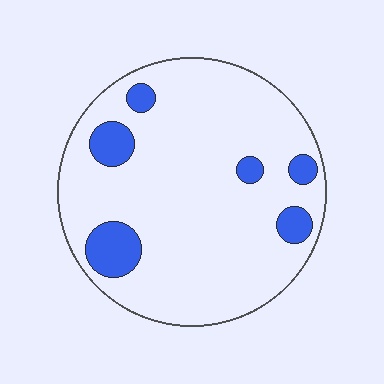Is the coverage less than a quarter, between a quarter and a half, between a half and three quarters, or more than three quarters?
Less than a quarter.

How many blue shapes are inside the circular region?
6.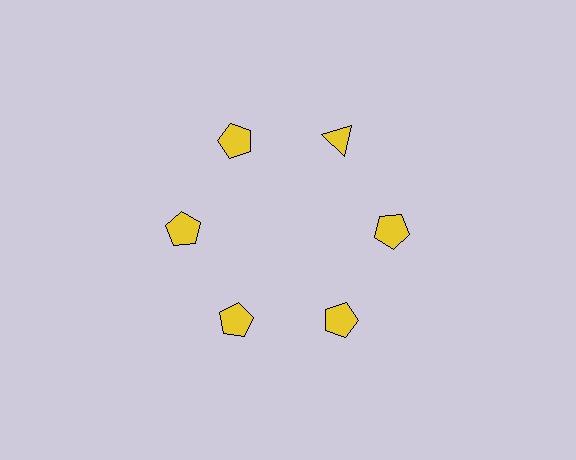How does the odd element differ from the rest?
It has a different shape: triangle instead of pentagon.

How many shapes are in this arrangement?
There are 6 shapes arranged in a ring pattern.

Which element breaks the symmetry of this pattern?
The yellow triangle at roughly the 1 o'clock position breaks the symmetry. All other shapes are yellow pentagons.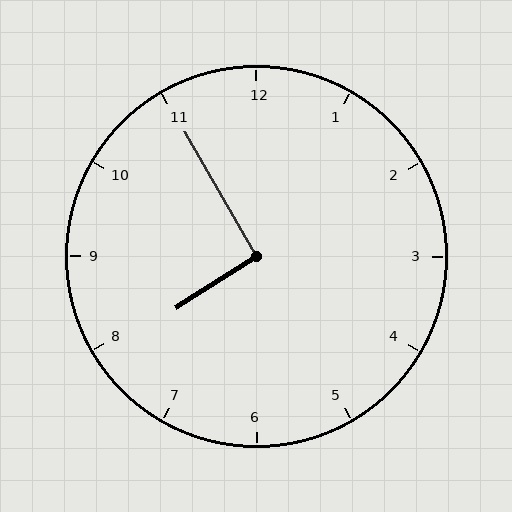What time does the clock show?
7:55.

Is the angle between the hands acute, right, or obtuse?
It is right.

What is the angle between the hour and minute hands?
Approximately 92 degrees.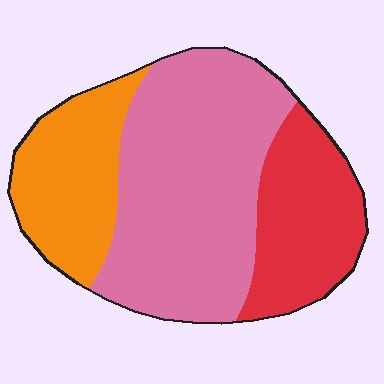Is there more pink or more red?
Pink.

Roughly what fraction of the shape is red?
Red covers about 25% of the shape.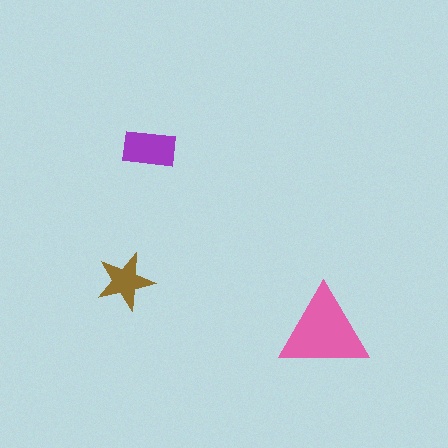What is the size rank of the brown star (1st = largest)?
3rd.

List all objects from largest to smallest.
The pink triangle, the purple rectangle, the brown star.